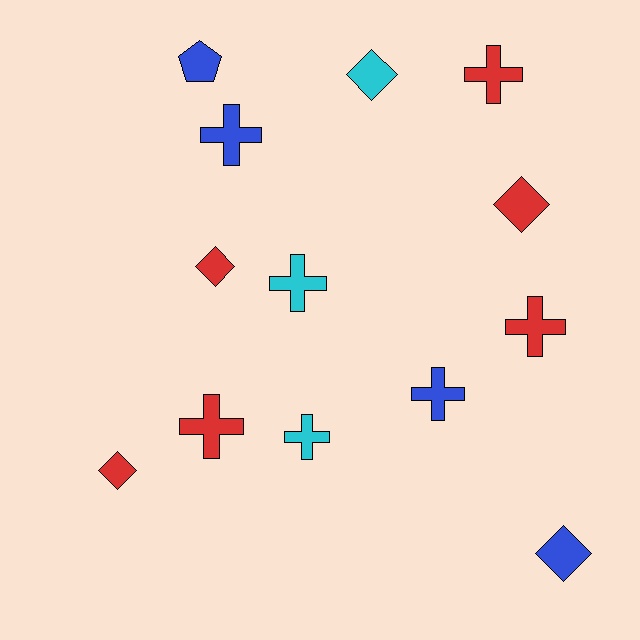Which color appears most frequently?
Red, with 6 objects.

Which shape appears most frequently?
Cross, with 7 objects.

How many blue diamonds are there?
There is 1 blue diamond.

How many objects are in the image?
There are 13 objects.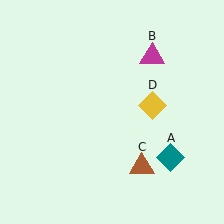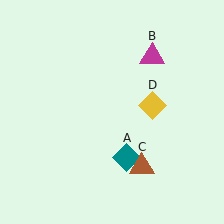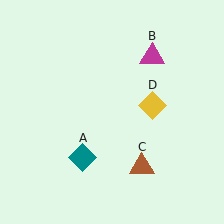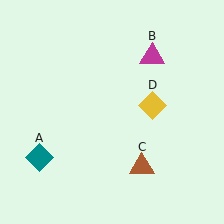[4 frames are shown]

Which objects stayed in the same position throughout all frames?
Magenta triangle (object B) and brown triangle (object C) and yellow diamond (object D) remained stationary.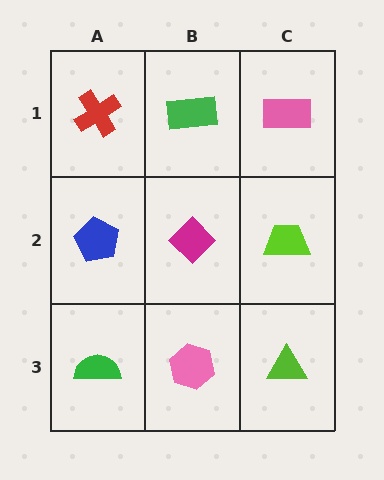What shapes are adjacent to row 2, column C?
A pink rectangle (row 1, column C), a lime triangle (row 3, column C), a magenta diamond (row 2, column B).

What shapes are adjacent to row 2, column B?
A green rectangle (row 1, column B), a pink hexagon (row 3, column B), a blue pentagon (row 2, column A), a lime trapezoid (row 2, column C).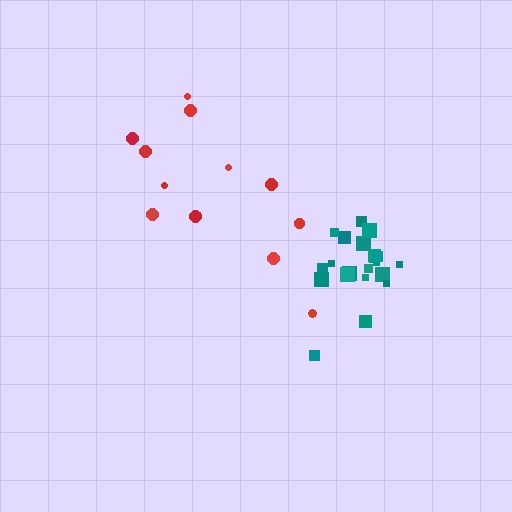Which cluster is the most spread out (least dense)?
Red.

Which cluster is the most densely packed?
Teal.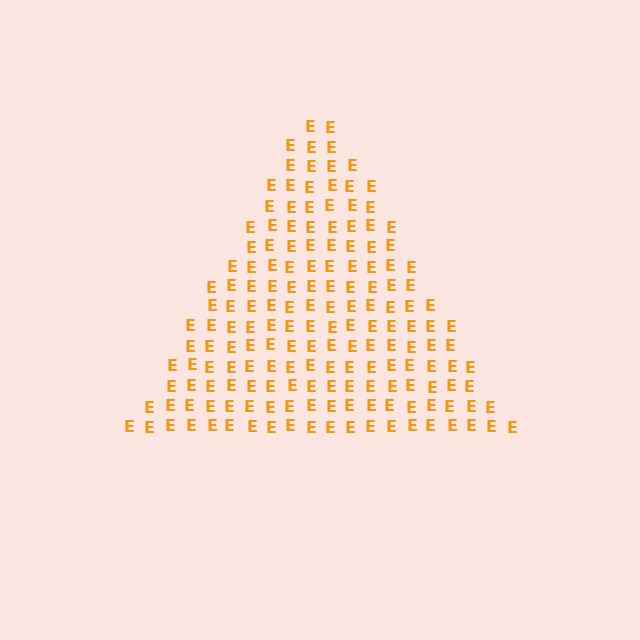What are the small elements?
The small elements are letter E's.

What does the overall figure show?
The overall figure shows a triangle.